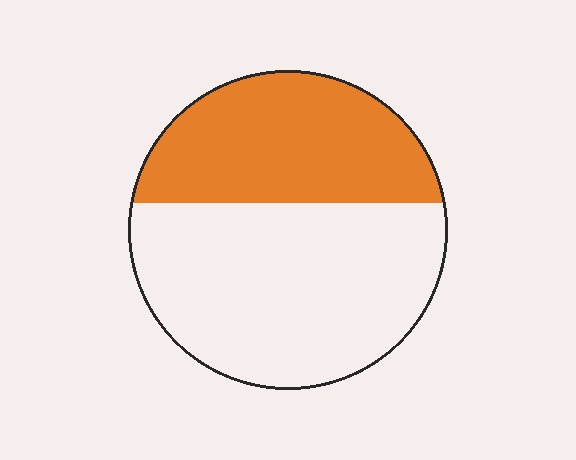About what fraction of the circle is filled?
About two fifths (2/5).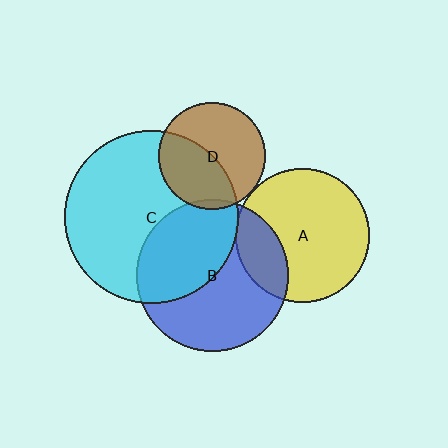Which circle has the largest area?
Circle C (cyan).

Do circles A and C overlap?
Yes.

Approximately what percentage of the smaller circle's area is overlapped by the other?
Approximately 5%.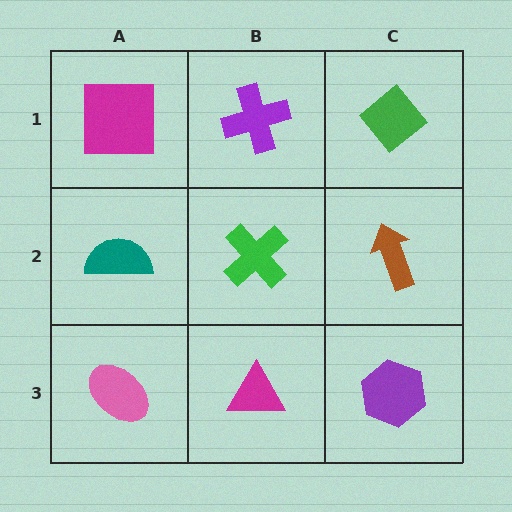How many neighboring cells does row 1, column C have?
2.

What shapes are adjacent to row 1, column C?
A brown arrow (row 2, column C), a purple cross (row 1, column B).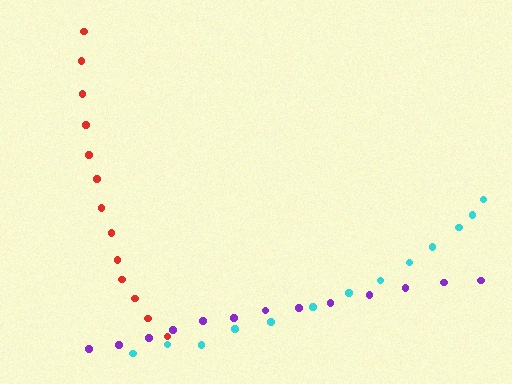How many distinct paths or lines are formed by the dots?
There are 3 distinct paths.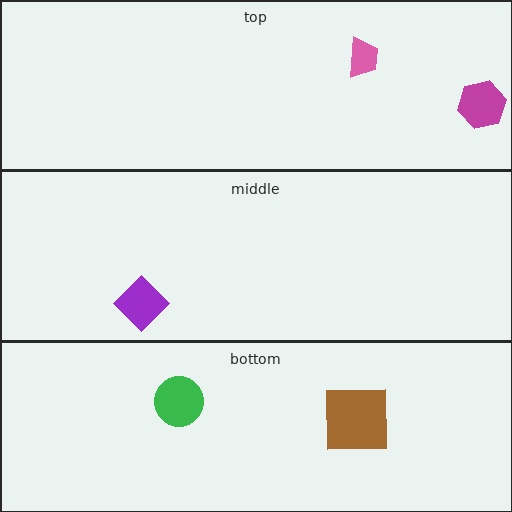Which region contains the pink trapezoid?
The top region.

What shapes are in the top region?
The magenta hexagon, the pink trapezoid.